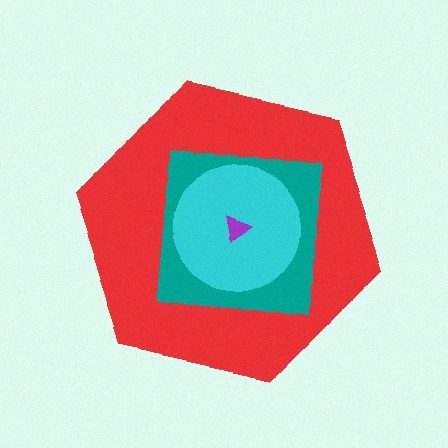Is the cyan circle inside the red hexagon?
Yes.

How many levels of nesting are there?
4.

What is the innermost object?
The purple triangle.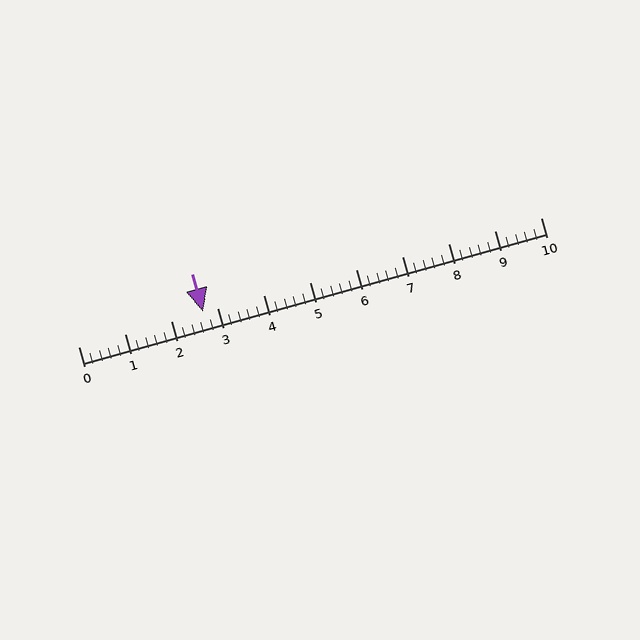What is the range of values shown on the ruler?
The ruler shows values from 0 to 10.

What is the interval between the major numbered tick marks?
The major tick marks are spaced 1 units apart.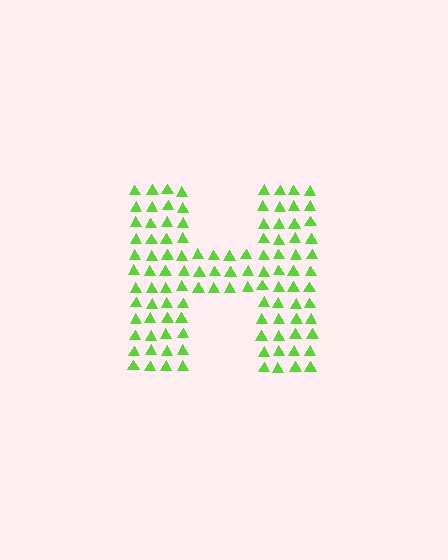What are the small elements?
The small elements are triangles.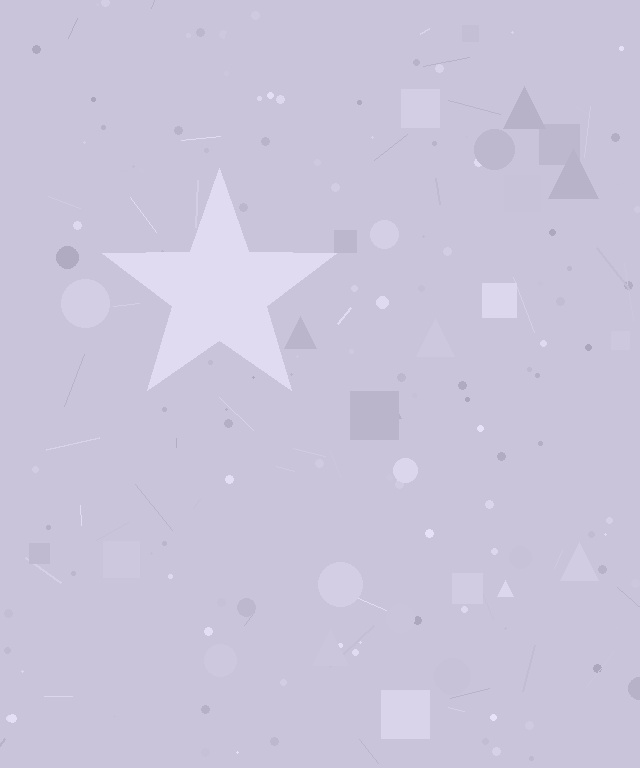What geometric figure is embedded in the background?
A star is embedded in the background.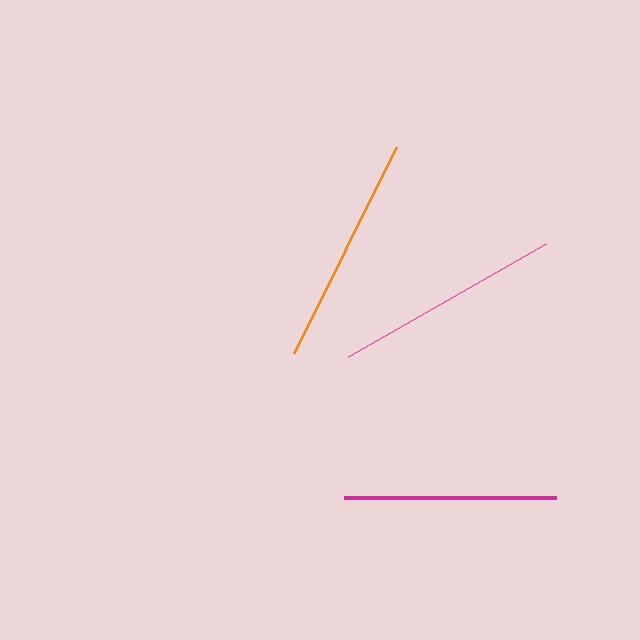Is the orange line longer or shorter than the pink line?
The orange line is longer than the pink line.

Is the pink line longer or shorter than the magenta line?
The pink line is longer than the magenta line.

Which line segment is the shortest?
The magenta line is the shortest at approximately 213 pixels.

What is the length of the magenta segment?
The magenta segment is approximately 213 pixels long.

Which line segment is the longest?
The orange line is the longest at approximately 230 pixels.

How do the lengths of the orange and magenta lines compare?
The orange and magenta lines are approximately the same length.